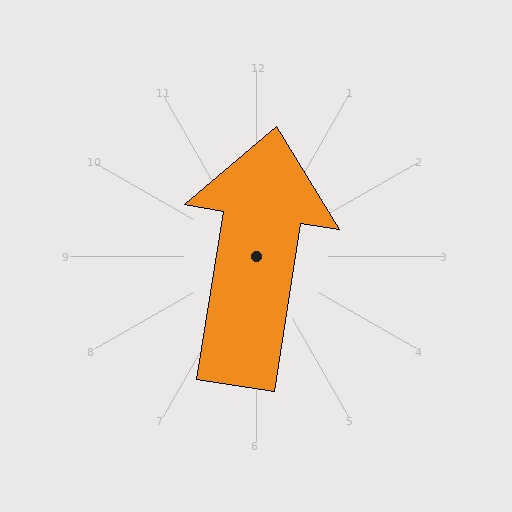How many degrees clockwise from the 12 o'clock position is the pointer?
Approximately 9 degrees.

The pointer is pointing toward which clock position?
Roughly 12 o'clock.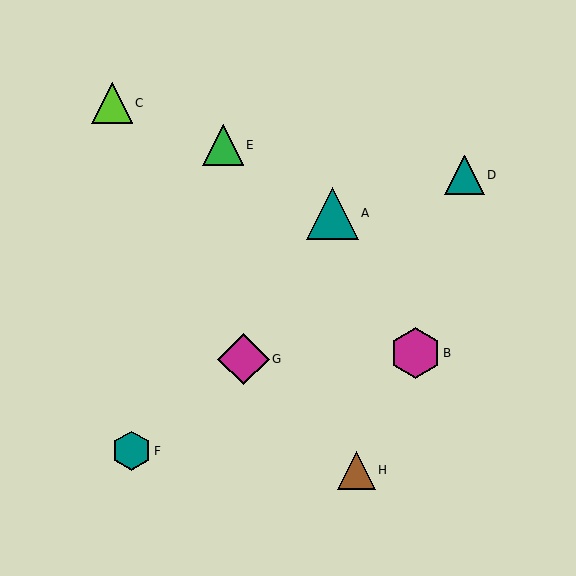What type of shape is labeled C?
Shape C is a lime triangle.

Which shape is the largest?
The teal triangle (labeled A) is the largest.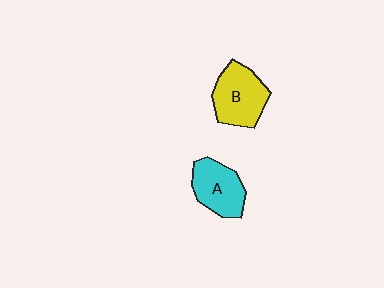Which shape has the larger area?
Shape B (yellow).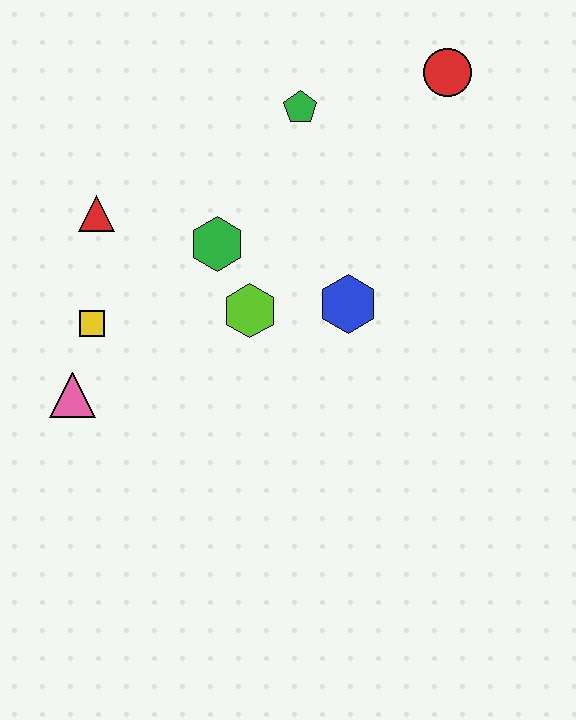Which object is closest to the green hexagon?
The lime hexagon is closest to the green hexagon.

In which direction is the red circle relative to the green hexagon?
The red circle is to the right of the green hexagon.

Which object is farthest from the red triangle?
The red circle is farthest from the red triangle.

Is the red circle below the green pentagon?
No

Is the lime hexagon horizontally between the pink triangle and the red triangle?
No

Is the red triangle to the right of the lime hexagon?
No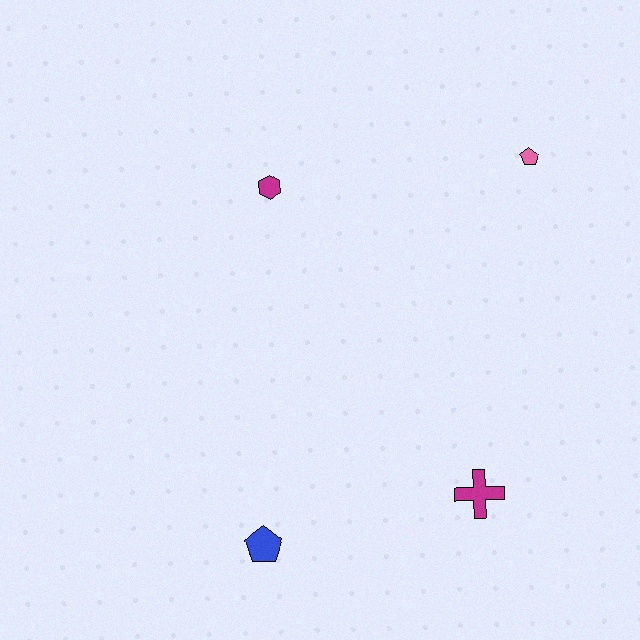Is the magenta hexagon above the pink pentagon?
No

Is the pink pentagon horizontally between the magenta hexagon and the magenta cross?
No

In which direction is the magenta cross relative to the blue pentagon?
The magenta cross is to the right of the blue pentagon.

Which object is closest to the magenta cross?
The blue pentagon is closest to the magenta cross.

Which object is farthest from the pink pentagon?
The blue pentagon is farthest from the pink pentagon.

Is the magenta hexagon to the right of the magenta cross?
No